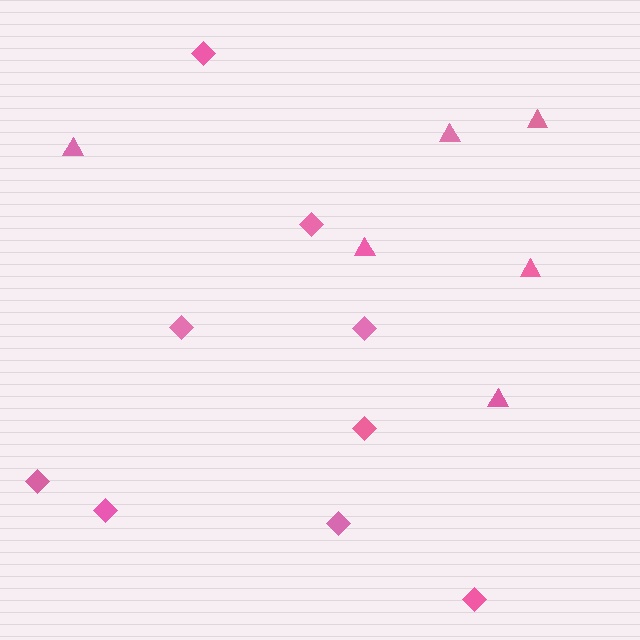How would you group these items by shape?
There are 2 groups: one group of triangles (6) and one group of diamonds (9).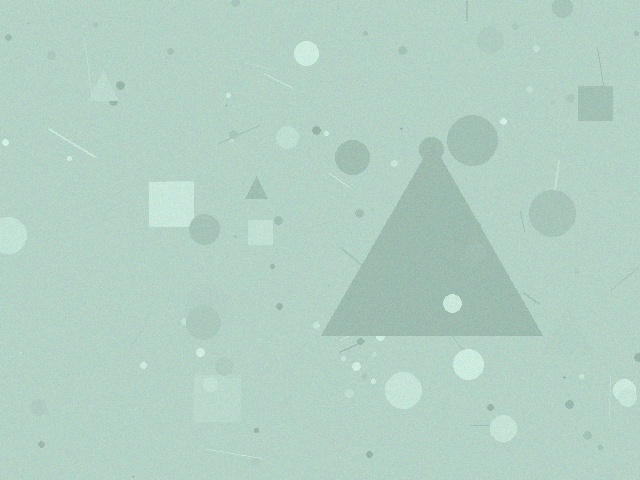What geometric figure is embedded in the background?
A triangle is embedded in the background.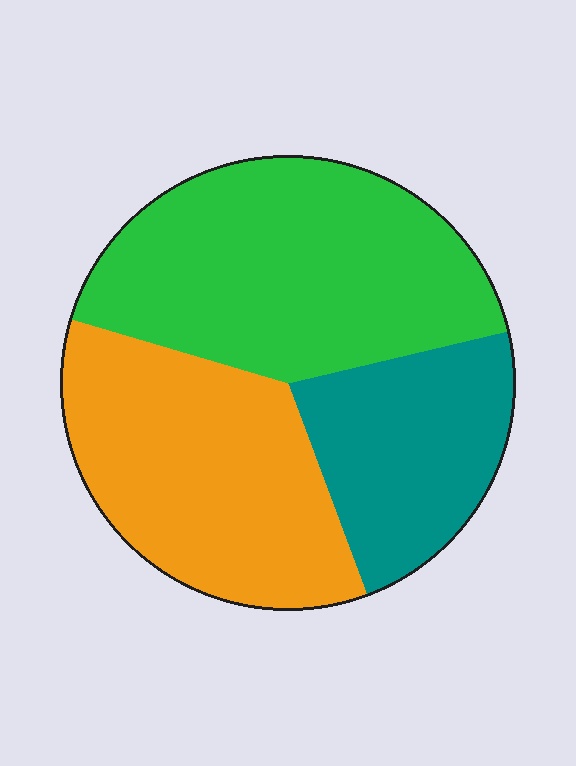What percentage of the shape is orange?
Orange takes up between a third and a half of the shape.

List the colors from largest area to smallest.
From largest to smallest: green, orange, teal.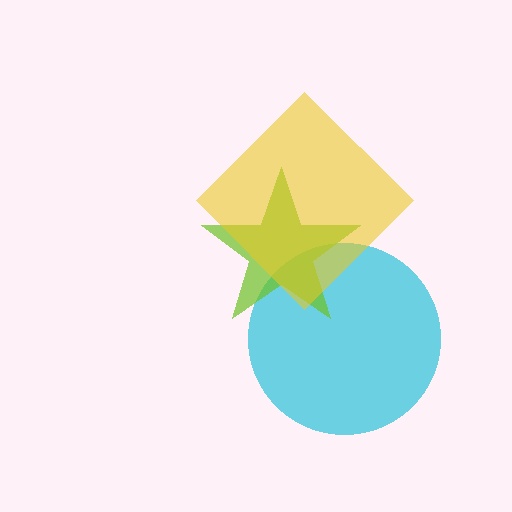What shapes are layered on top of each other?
The layered shapes are: a cyan circle, a lime star, a yellow diamond.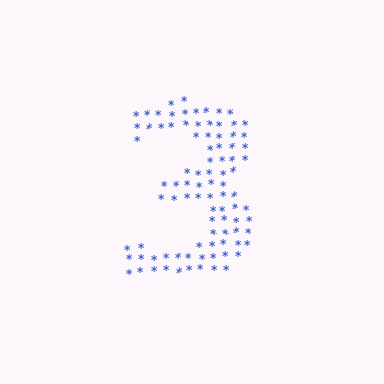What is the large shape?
The large shape is the digit 3.